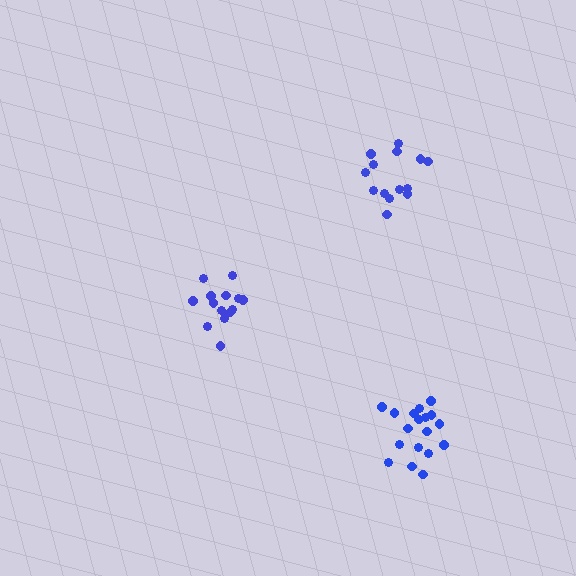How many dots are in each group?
Group 1: 18 dots, Group 2: 14 dots, Group 3: 14 dots (46 total).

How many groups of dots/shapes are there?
There are 3 groups.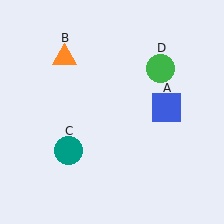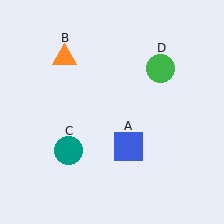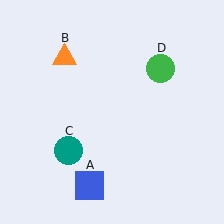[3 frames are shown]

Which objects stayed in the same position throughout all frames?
Orange triangle (object B) and teal circle (object C) and green circle (object D) remained stationary.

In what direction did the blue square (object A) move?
The blue square (object A) moved down and to the left.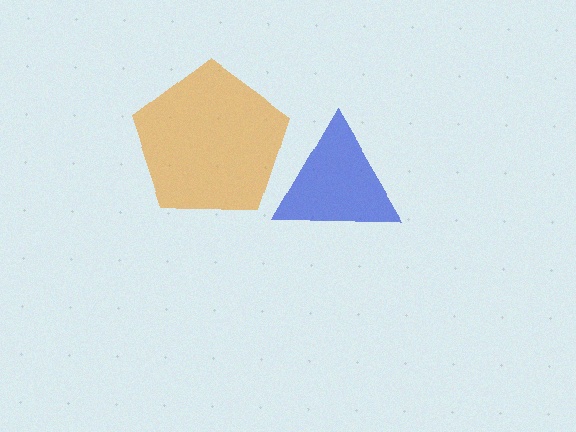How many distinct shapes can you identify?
There are 2 distinct shapes: an orange pentagon, a blue triangle.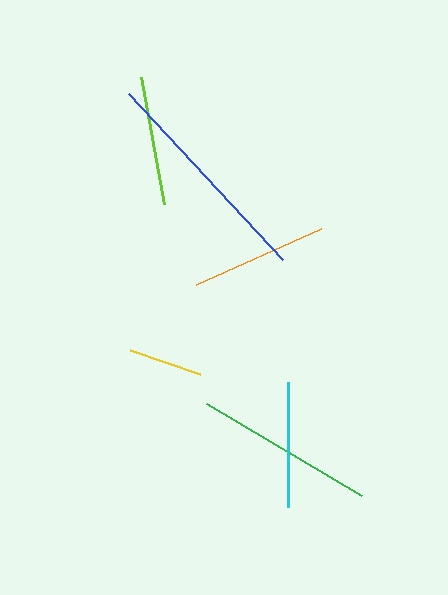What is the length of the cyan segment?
The cyan segment is approximately 124 pixels long.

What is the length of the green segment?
The green segment is approximately 180 pixels long.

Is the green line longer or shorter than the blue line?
The blue line is longer than the green line.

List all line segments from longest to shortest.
From longest to shortest: blue, green, orange, lime, cyan, yellow.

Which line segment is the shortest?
The yellow line is the shortest at approximately 74 pixels.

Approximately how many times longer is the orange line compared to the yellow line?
The orange line is approximately 1.9 times the length of the yellow line.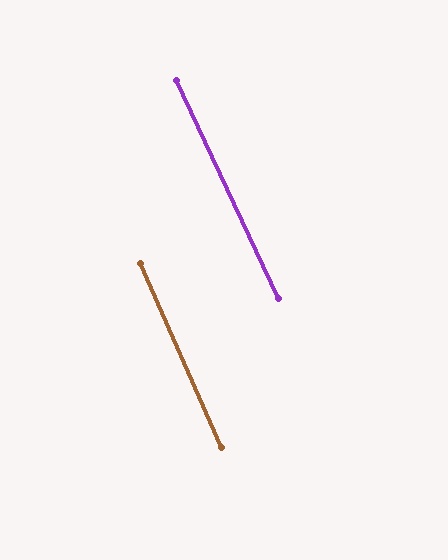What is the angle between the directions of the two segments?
Approximately 1 degree.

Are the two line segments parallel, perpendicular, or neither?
Parallel — their directions differ by only 1.1°.